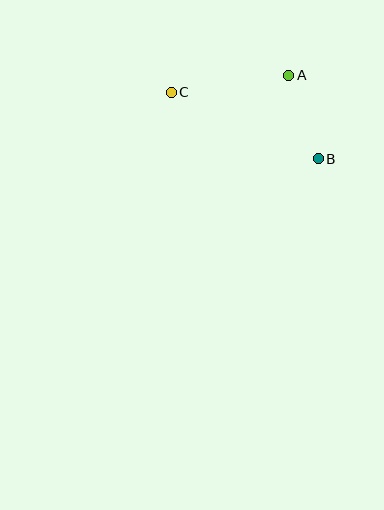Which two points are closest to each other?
Points A and B are closest to each other.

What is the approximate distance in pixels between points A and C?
The distance between A and C is approximately 118 pixels.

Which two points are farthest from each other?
Points B and C are farthest from each other.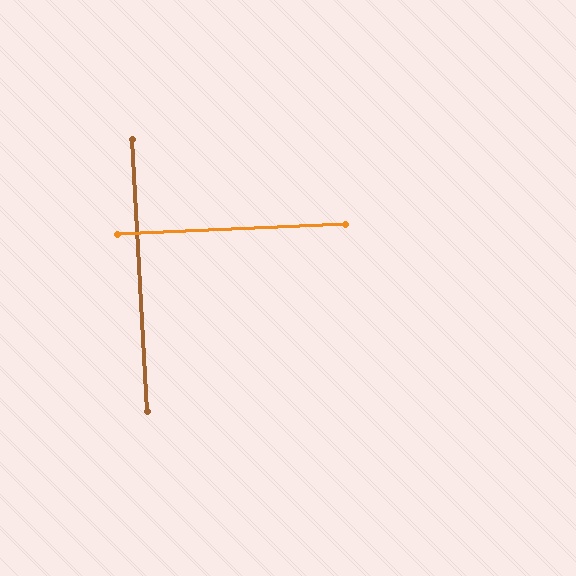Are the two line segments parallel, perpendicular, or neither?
Perpendicular — they meet at approximately 89°.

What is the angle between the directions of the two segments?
Approximately 89 degrees.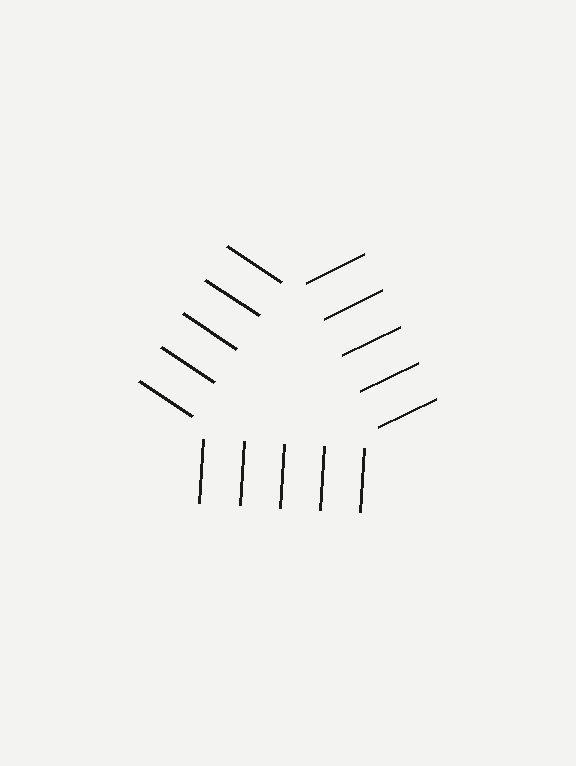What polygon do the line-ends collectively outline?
An illusory triangle — the line segments terminate on its edges but no continuous stroke is drawn.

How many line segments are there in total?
15 — 5 along each of the 3 edges.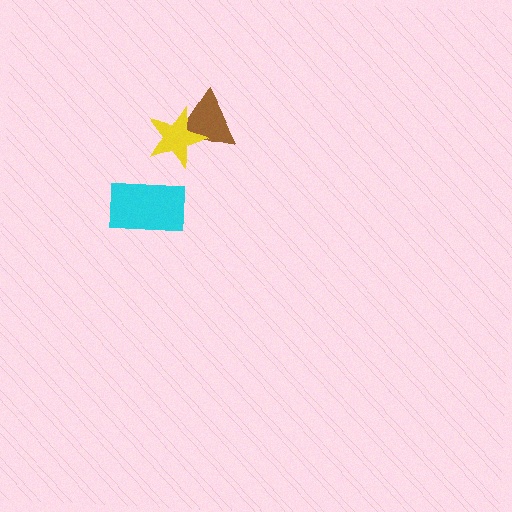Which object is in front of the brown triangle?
The yellow star is in front of the brown triangle.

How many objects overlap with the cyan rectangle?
0 objects overlap with the cyan rectangle.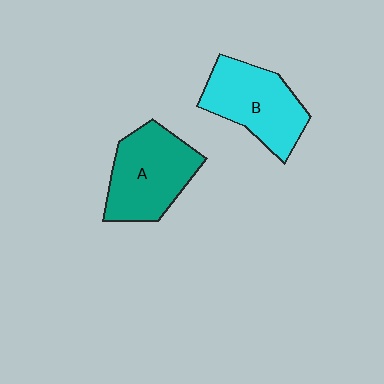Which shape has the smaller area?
Shape B (cyan).